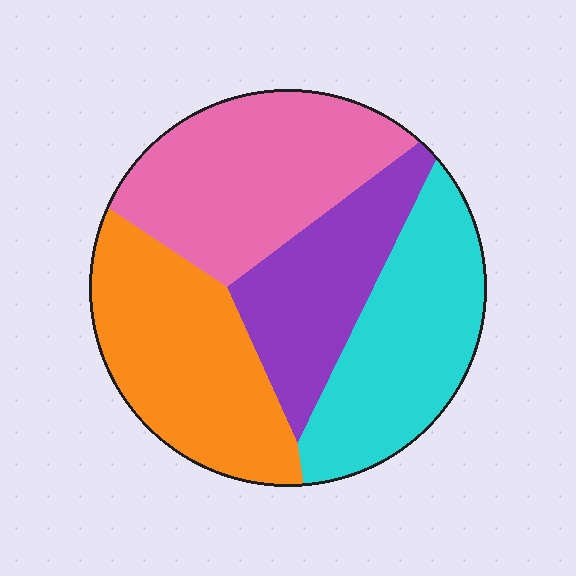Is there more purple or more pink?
Pink.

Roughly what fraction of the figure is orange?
Orange covers 27% of the figure.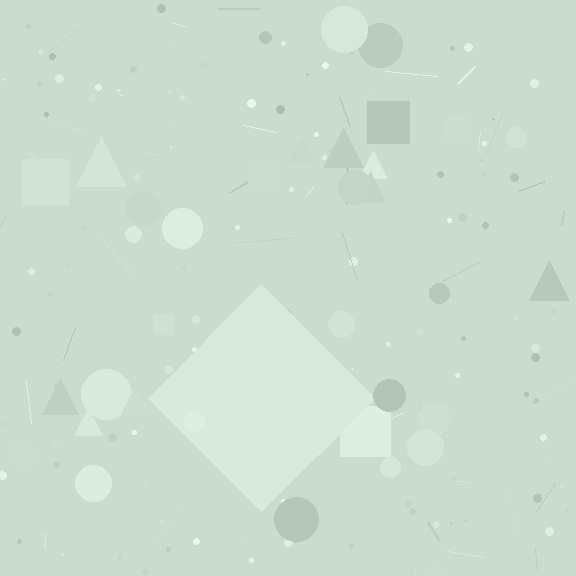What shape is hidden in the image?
A diamond is hidden in the image.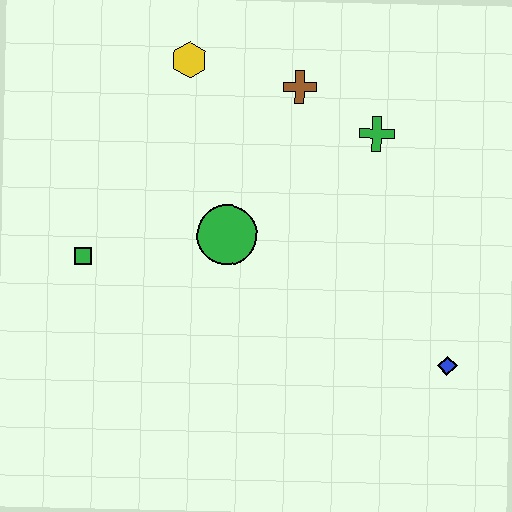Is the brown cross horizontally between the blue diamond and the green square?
Yes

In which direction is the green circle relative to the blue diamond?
The green circle is to the left of the blue diamond.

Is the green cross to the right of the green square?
Yes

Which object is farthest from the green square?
The blue diamond is farthest from the green square.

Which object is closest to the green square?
The green circle is closest to the green square.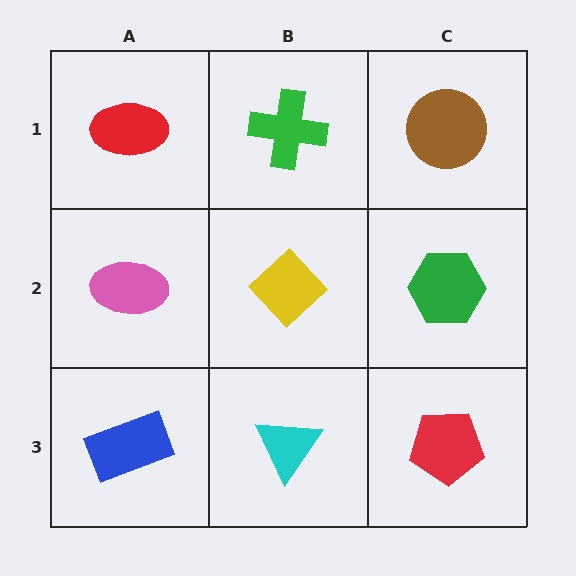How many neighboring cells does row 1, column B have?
3.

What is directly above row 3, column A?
A pink ellipse.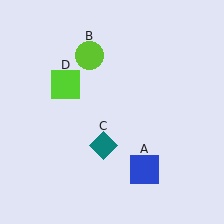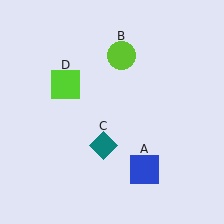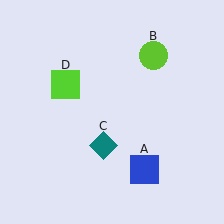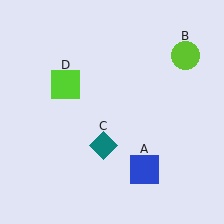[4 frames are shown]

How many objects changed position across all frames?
1 object changed position: lime circle (object B).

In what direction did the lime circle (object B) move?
The lime circle (object B) moved right.